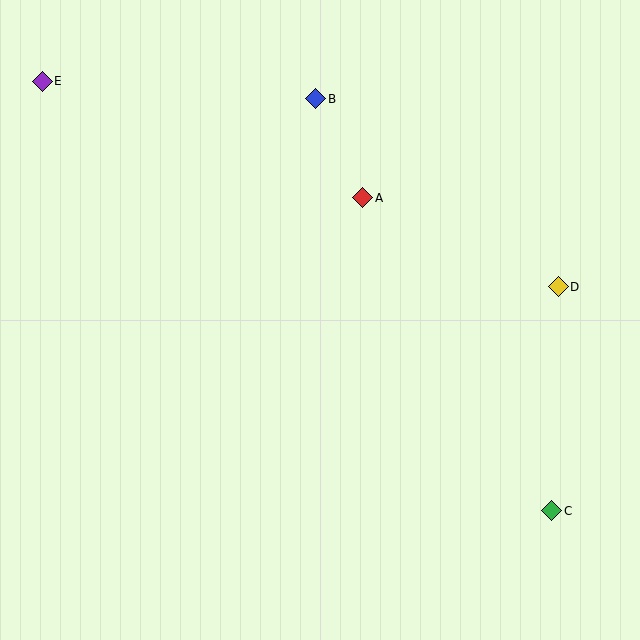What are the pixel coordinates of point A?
Point A is at (363, 198).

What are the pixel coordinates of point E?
Point E is at (42, 81).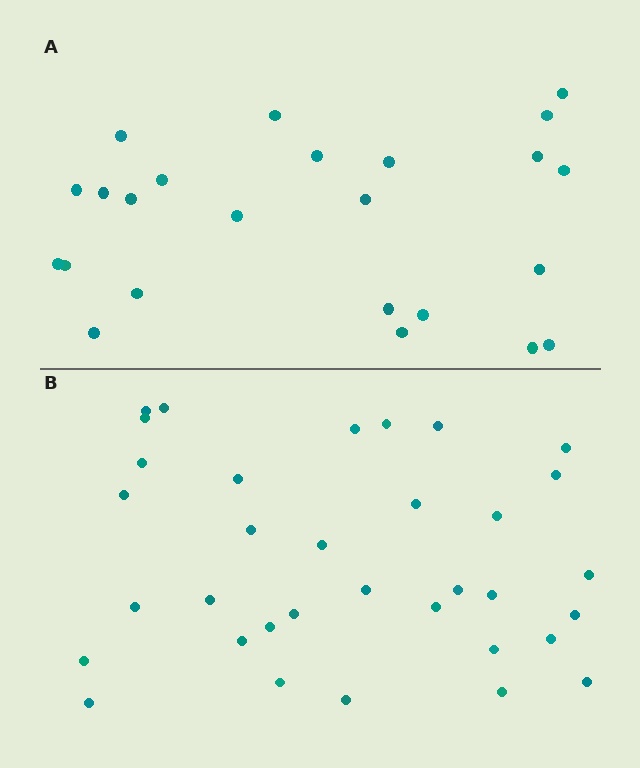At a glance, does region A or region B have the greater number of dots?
Region B (the bottom region) has more dots.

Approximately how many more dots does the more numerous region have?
Region B has roughly 10 or so more dots than region A.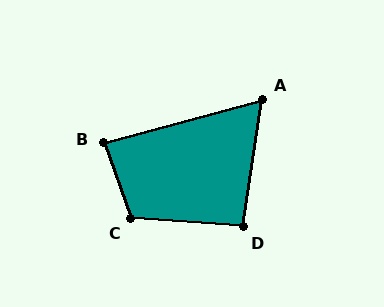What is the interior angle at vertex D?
Approximately 95 degrees (approximately right).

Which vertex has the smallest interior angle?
A, at approximately 66 degrees.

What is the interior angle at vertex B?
Approximately 85 degrees (approximately right).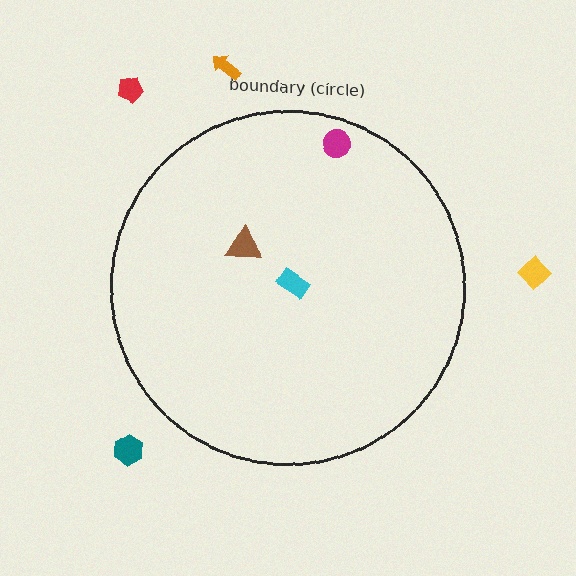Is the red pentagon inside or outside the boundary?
Outside.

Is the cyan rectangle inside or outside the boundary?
Inside.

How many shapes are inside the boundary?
3 inside, 4 outside.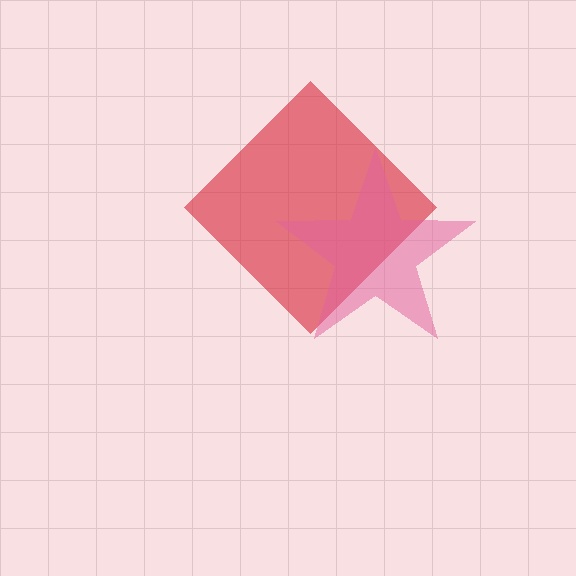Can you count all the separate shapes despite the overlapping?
Yes, there are 2 separate shapes.